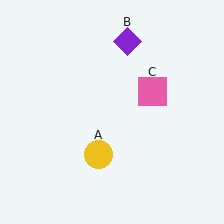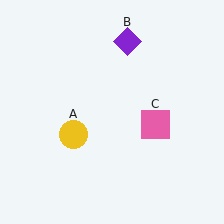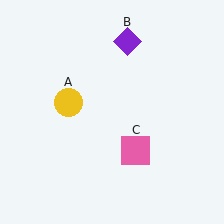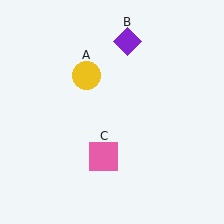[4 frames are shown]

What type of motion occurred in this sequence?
The yellow circle (object A), pink square (object C) rotated clockwise around the center of the scene.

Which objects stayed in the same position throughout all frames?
Purple diamond (object B) remained stationary.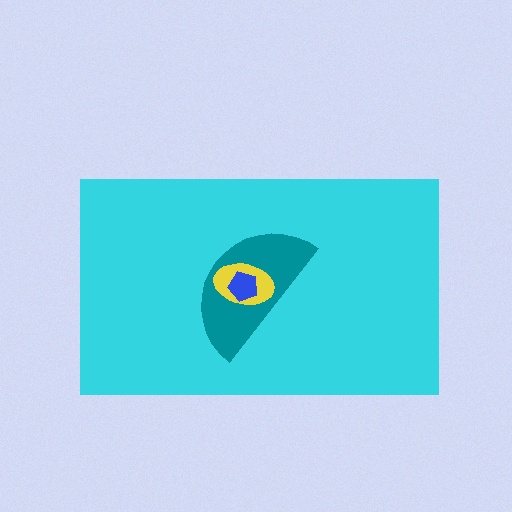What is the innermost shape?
The blue pentagon.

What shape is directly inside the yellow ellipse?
The blue pentagon.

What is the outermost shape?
The cyan rectangle.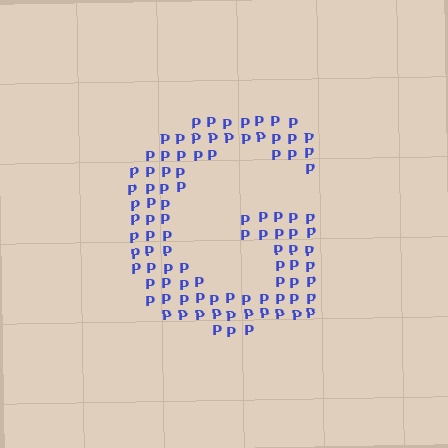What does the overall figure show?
The overall figure shows the letter G.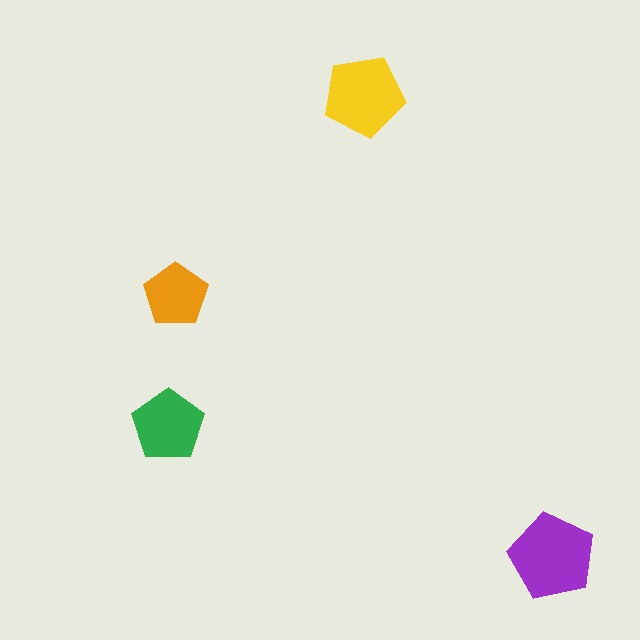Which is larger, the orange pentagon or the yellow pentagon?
The yellow one.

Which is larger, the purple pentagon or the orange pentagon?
The purple one.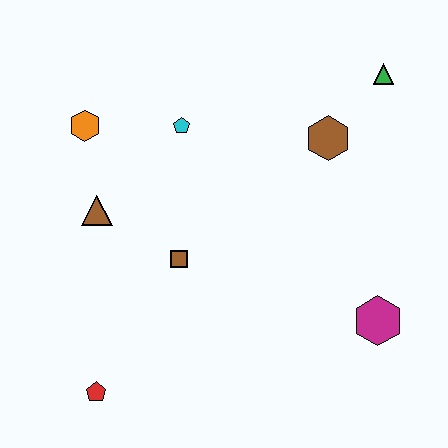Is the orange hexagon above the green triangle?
No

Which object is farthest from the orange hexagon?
The magenta hexagon is farthest from the orange hexagon.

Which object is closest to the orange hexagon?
The brown triangle is closest to the orange hexagon.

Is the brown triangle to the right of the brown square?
No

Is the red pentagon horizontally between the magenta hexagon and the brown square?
No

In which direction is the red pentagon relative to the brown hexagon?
The red pentagon is below the brown hexagon.